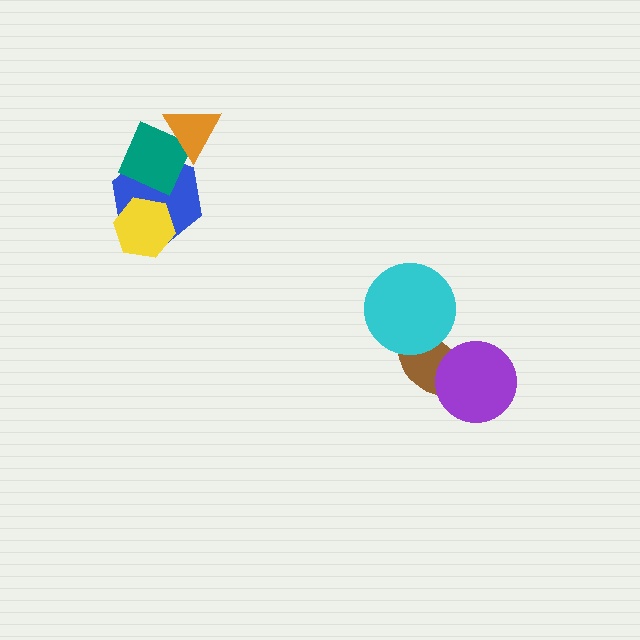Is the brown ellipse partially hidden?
Yes, it is partially covered by another shape.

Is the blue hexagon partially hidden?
Yes, it is partially covered by another shape.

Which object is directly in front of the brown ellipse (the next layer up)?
The cyan circle is directly in front of the brown ellipse.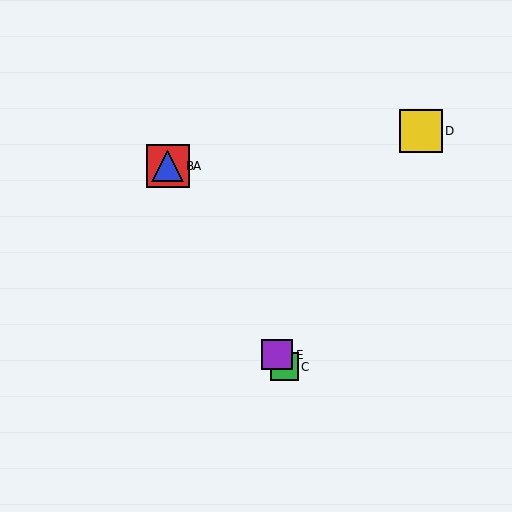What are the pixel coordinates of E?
Object E is at (277, 355).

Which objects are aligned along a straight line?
Objects A, B, C, E are aligned along a straight line.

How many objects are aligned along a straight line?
4 objects (A, B, C, E) are aligned along a straight line.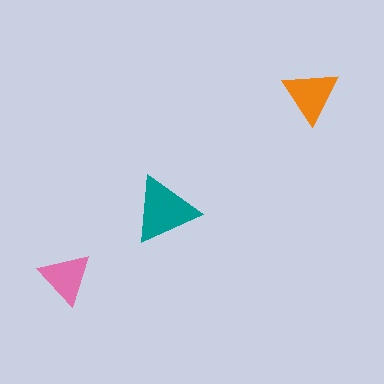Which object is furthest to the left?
The pink triangle is leftmost.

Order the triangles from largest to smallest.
the teal one, the orange one, the pink one.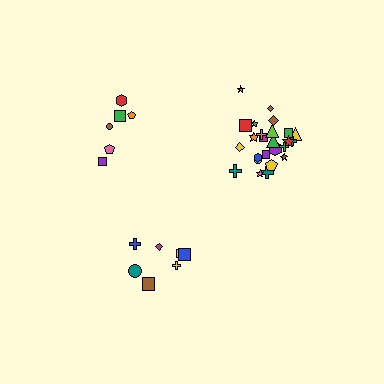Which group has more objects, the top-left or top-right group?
The top-right group.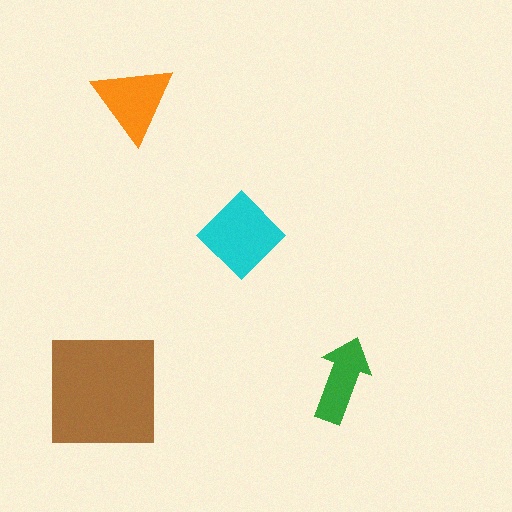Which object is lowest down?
The brown square is bottommost.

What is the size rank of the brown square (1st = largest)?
1st.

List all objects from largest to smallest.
The brown square, the cyan diamond, the orange triangle, the green arrow.